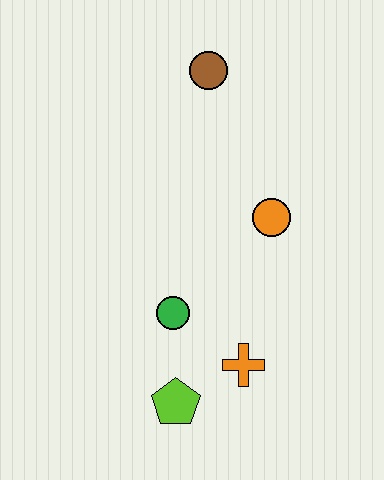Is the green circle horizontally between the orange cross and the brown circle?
No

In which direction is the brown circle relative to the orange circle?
The brown circle is above the orange circle.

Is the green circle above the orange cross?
Yes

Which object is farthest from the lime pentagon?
The brown circle is farthest from the lime pentagon.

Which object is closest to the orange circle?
The green circle is closest to the orange circle.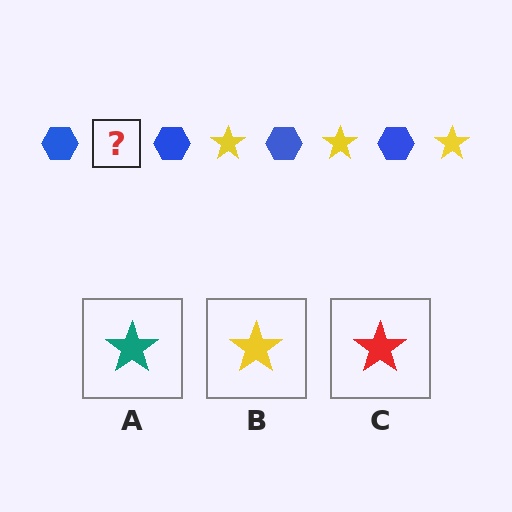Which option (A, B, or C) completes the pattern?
B.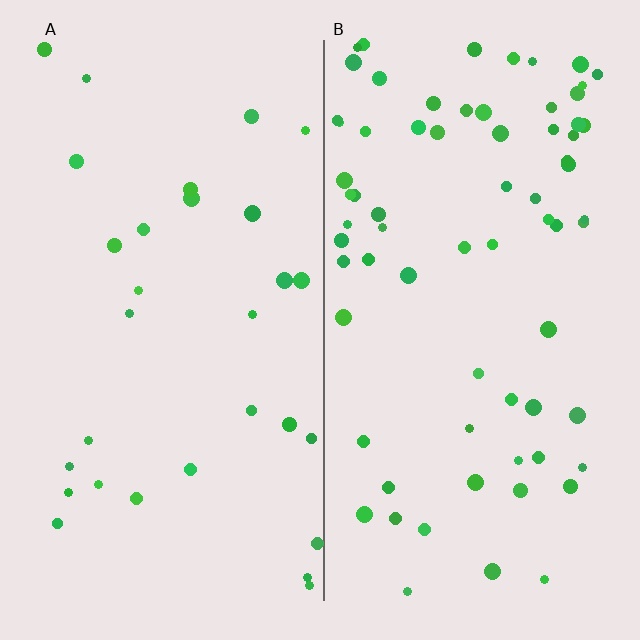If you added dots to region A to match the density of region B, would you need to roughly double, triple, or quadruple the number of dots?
Approximately double.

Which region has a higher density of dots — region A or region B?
B (the right).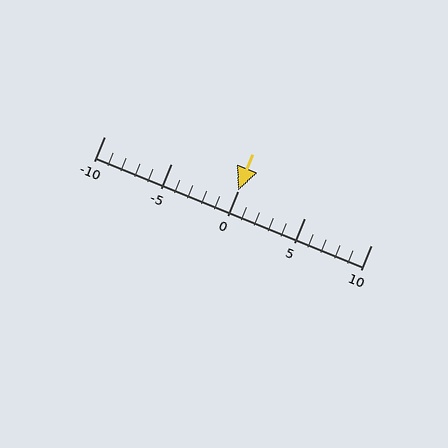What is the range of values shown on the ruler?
The ruler shows values from -10 to 10.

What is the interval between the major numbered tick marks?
The major tick marks are spaced 5 units apart.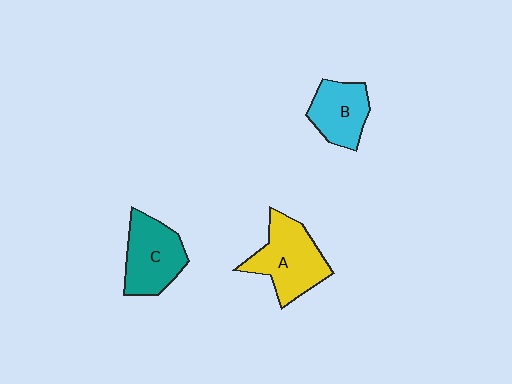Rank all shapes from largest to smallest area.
From largest to smallest: A (yellow), C (teal), B (cyan).